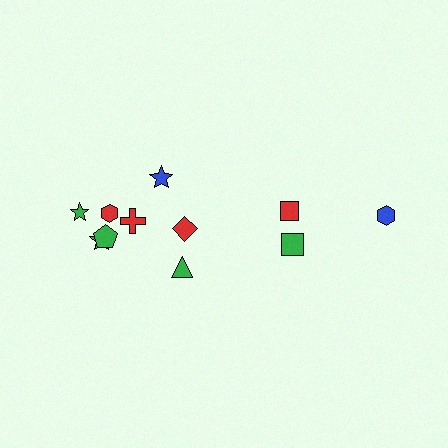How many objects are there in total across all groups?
There are 11 objects.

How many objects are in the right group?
There are 3 objects.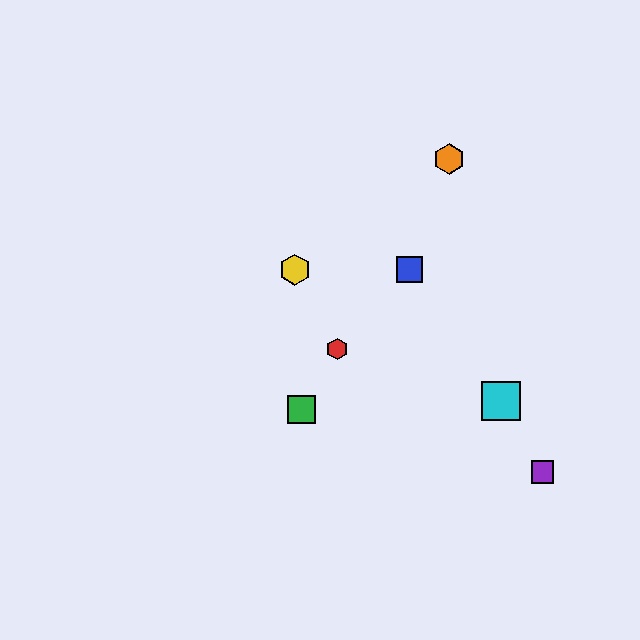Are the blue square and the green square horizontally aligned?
No, the blue square is at y≈270 and the green square is at y≈409.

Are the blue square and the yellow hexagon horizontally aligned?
Yes, both are at y≈270.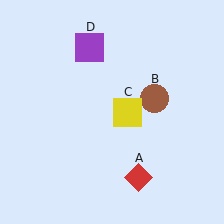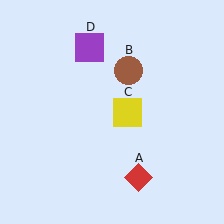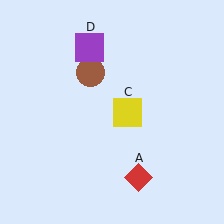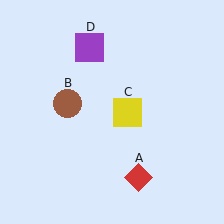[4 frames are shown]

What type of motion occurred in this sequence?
The brown circle (object B) rotated counterclockwise around the center of the scene.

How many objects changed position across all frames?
1 object changed position: brown circle (object B).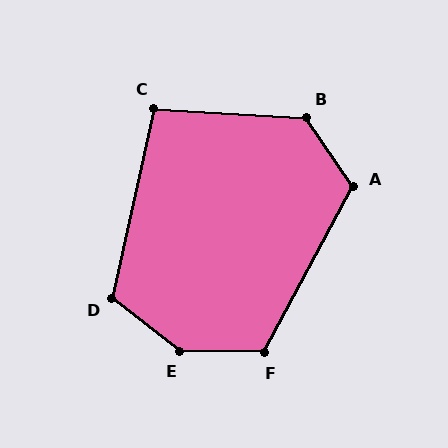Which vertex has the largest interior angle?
E, at approximately 143 degrees.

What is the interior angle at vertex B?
Approximately 127 degrees (obtuse).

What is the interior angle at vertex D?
Approximately 115 degrees (obtuse).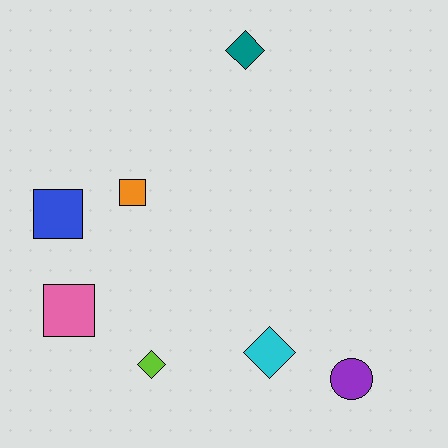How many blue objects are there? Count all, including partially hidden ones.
There is 1 blue object.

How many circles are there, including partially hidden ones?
There is 1 circle.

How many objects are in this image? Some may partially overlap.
There are 7 objects.